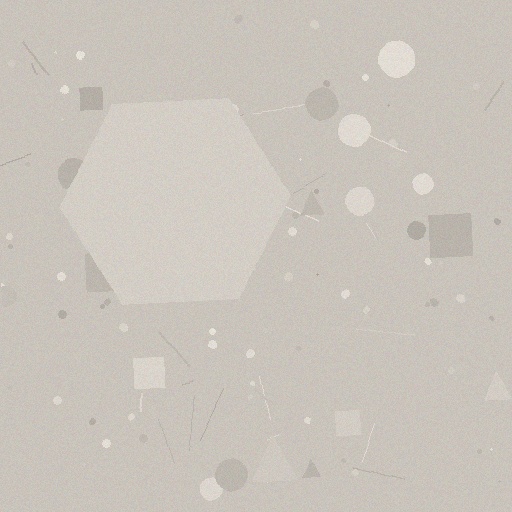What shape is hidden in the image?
A hexagon is hidden in the image.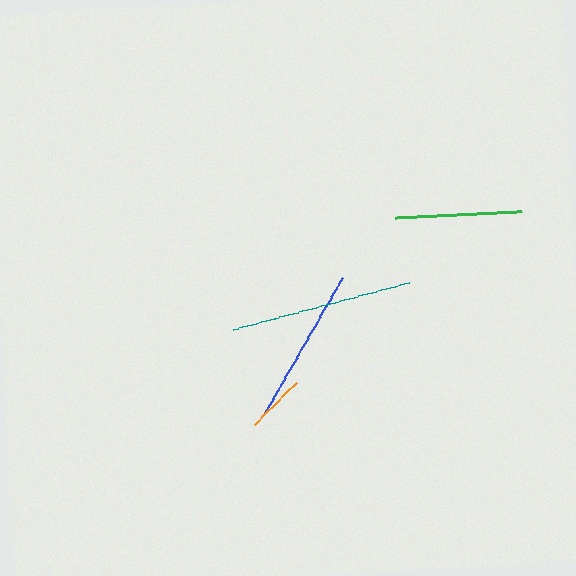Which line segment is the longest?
The teal line is the longest at approximately 182 pixels.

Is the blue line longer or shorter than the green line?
The blue line is longer than the green line.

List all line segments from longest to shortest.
From longest to shortest: teal, blue, green, orange.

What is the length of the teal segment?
The teal segment is approximately 182 pixels long.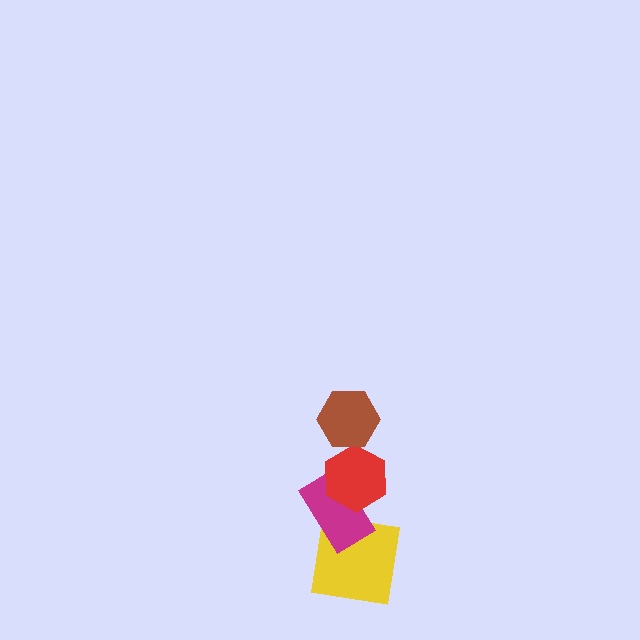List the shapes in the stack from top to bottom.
From top to bottom: the brown hexagon, the red hexagon, the magenta rectangle, the yellow square.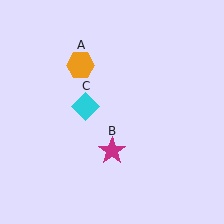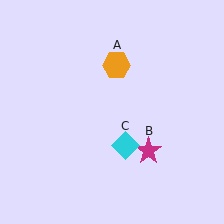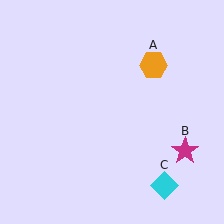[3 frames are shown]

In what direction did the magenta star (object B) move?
The magenta star (object B) moved right.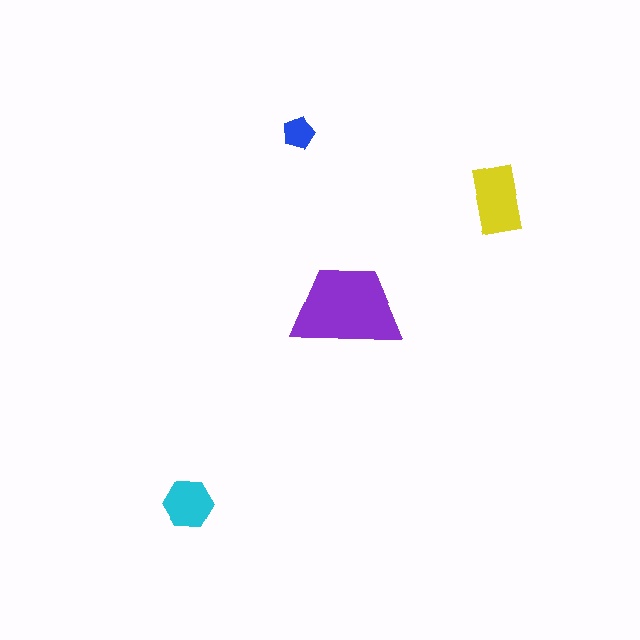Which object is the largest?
The purple trapezoid.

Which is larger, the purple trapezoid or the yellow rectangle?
The purple trapezoid.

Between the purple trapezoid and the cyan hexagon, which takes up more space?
The purple trapezoid.